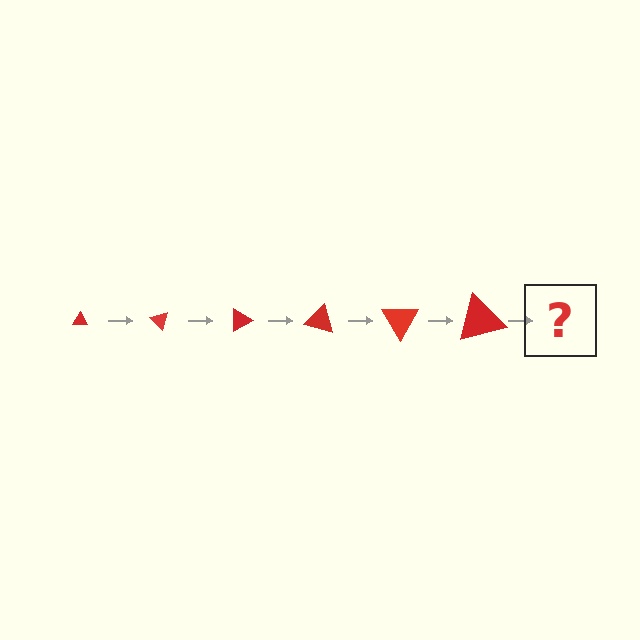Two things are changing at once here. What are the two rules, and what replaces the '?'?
The two rules are that the triangle grows larger each step and it rotates 45 degrees each step. The '?' should be a triangle, larger than the previous one and rotated 270 degrees from the start.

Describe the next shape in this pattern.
It should be a triangle, larger than the previous one and rotated 270 degrees from the start.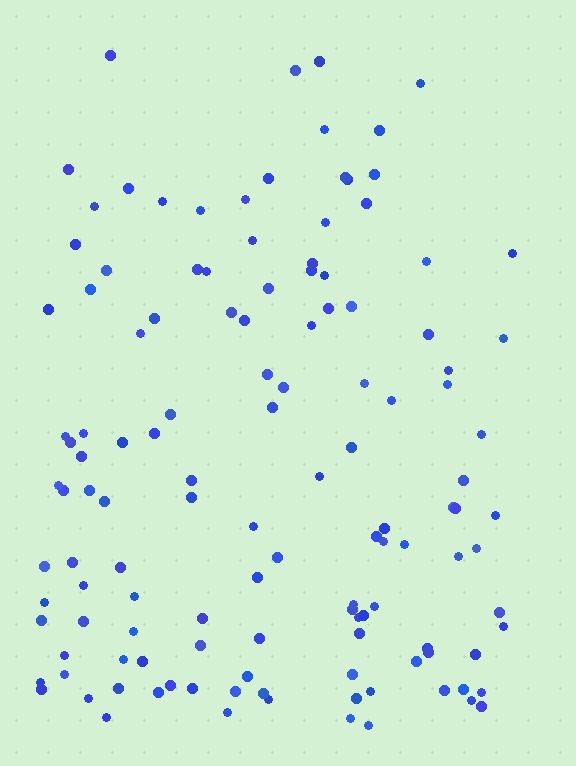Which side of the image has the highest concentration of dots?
The bottom.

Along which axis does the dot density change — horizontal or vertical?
Vertical.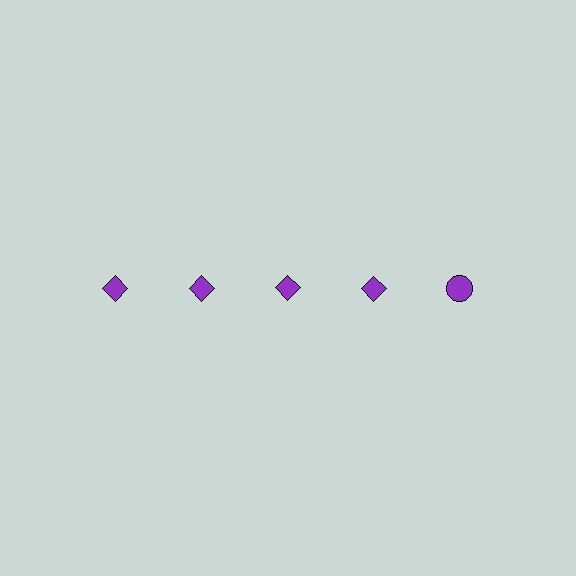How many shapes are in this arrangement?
There are 5 shapes arranged in a grid pattern.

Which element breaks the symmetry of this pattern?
The purple circle in the top row, rightmost column breaks the symmetry. All other shapes are purple diamonds.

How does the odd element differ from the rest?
It has a different shape: circle instead of diamond.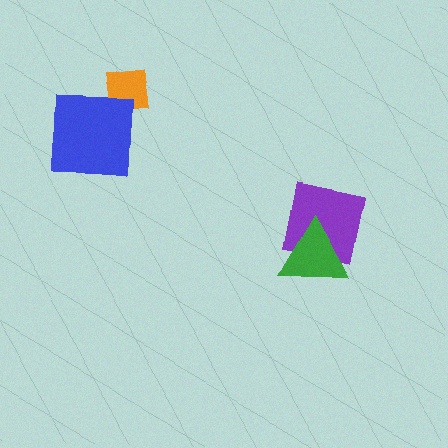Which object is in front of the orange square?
The blue square is in front of the orange square.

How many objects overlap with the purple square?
1 object overlaps with the purple square.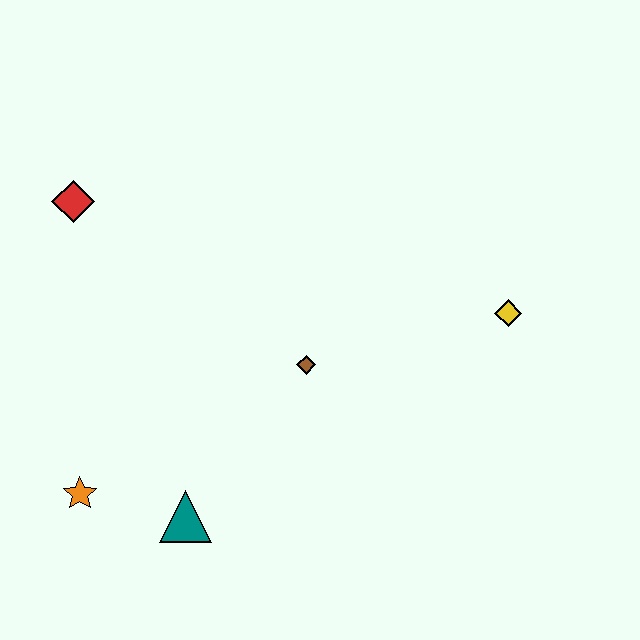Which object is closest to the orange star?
The teal triangle is closest to the orange star.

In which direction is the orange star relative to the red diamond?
The orange star is below the red diamond.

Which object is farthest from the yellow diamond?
The orange star is farthest from the yellow diamond.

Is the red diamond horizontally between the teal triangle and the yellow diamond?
No